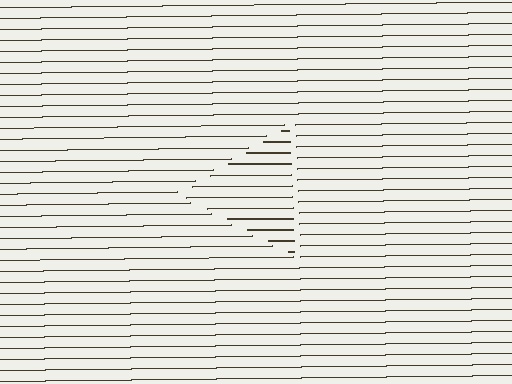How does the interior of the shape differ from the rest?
The interior of the shape contains the same grating, shifted by half a period — the contour is defined by the phase discontinuity where line-ends from the inner and outer gratings abut.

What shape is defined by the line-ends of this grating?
An illusory triangle. The interior of the shape contains the same grating, shifted by half a period — the contour is defined by the phase discontinuity where line-ends from the inner and outer gratings abut.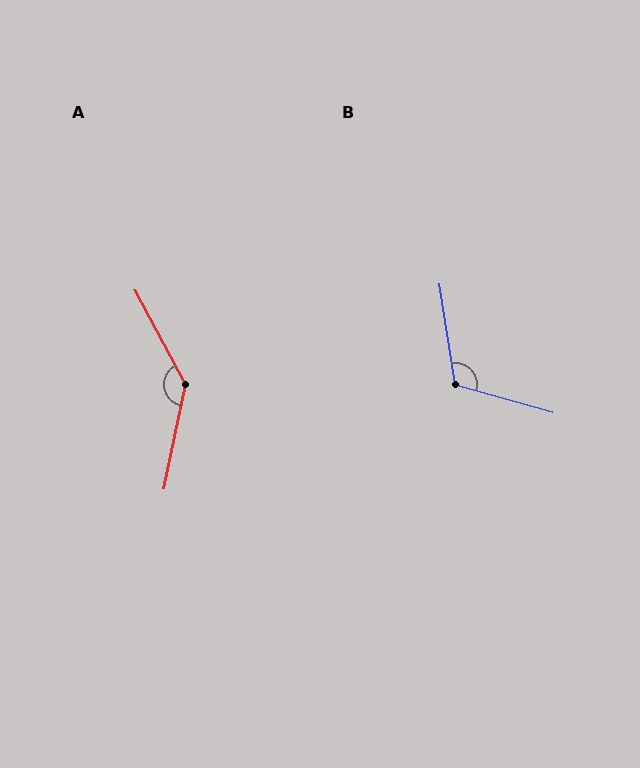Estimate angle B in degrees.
Approximately 114 degrees.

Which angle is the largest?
A, at approximately 140 degrees.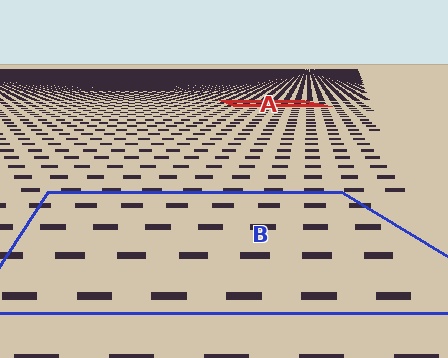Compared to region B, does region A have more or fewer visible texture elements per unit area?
Region A has more texture elements per unit area — they are packed more densely because it is farther away.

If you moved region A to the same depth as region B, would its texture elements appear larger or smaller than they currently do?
They would appear larger. At a closer depth, the same texture elements are projected at a bigger on-screen size.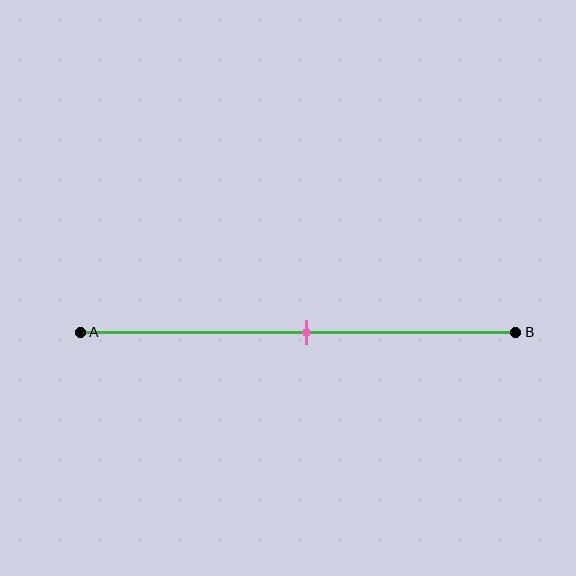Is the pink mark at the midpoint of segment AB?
Yes, the mark is approximately at the midpoint.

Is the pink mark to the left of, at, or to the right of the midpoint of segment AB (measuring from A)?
The pink mark is approximately at the midpoint of segment AB.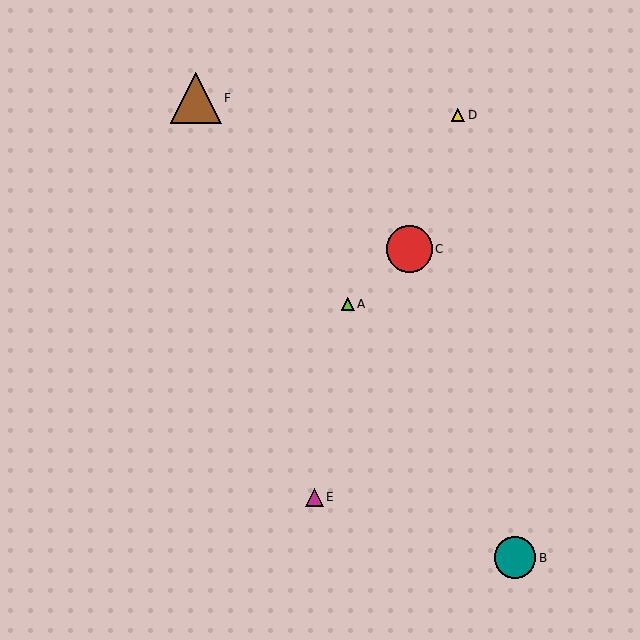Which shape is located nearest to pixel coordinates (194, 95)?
The brown triangle (labeled F) at (196, 98) is nearest to that location.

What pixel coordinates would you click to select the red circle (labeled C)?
Click at (409, 249) to select the red circle C.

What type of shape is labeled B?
Shape B is a teal circle.